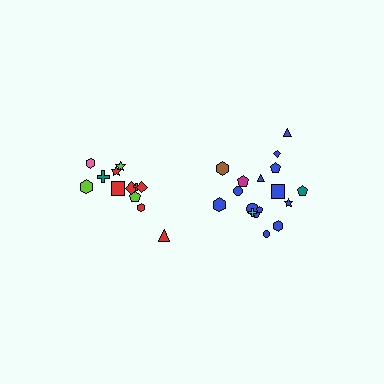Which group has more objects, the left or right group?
The right group.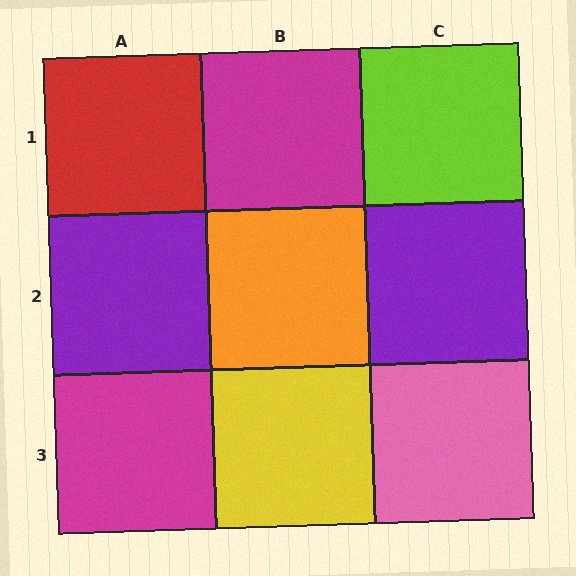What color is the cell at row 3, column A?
Magenta.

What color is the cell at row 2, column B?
Orange.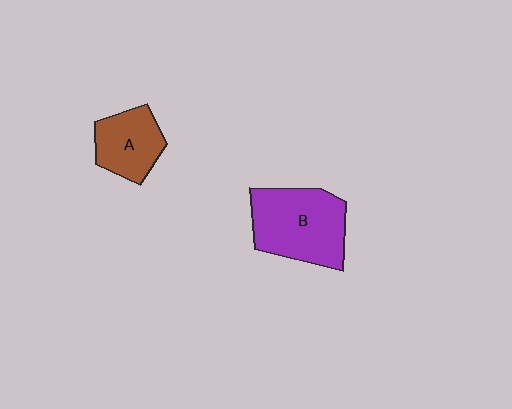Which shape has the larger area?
Shape B (purple).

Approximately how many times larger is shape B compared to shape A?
Approximately 1.6 times.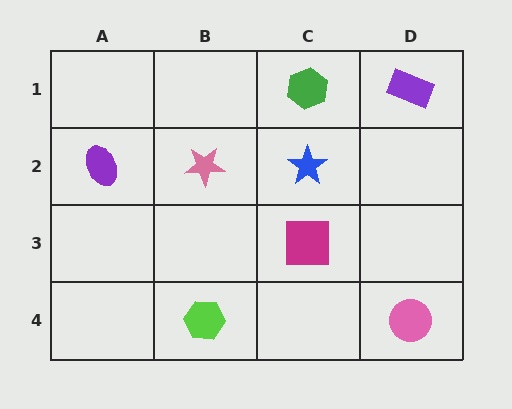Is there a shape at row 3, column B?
No, that cell is empty.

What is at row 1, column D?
A purple rectangle.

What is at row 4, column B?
A lime hexagon.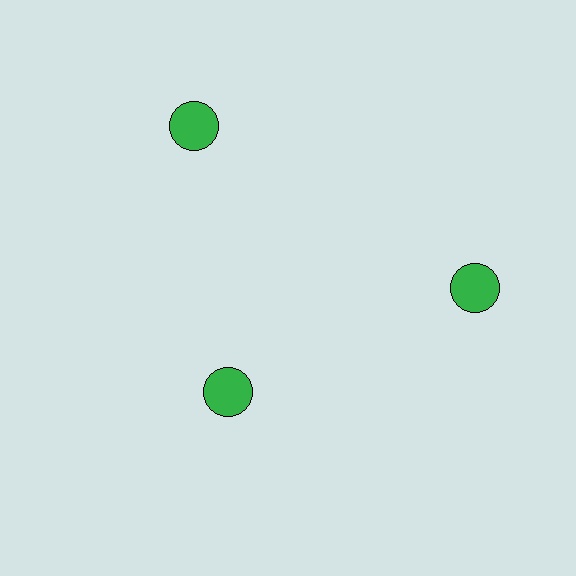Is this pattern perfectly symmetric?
No. The 3 green circles are arranged in a ring, but one element near the 7 o'clock position is pulled inward toward the center, breaking the 3-fold rotational symmetry.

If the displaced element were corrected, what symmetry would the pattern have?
It would have 3-fold rotational symmetry — the pattern would map onto itself every 120 degrees.